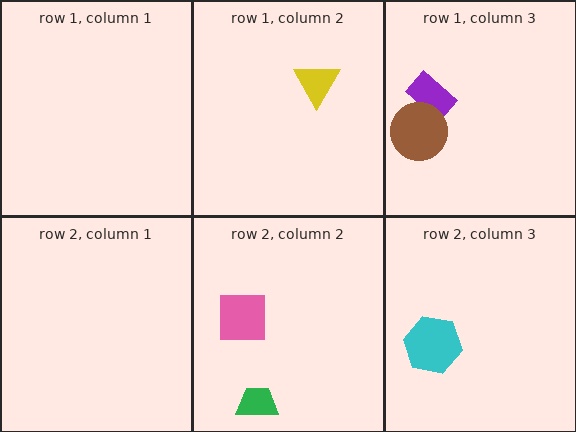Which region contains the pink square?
The row 2, column 2 region.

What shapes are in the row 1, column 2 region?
The yellow triangle.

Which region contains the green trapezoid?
The row 2, column 2 region.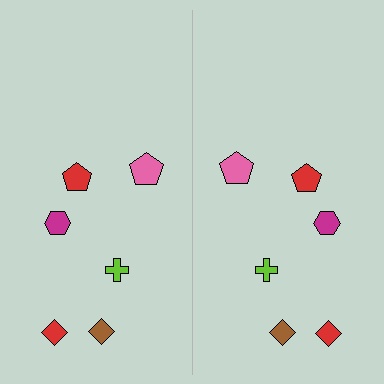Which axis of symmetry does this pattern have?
The pattern has a vertical axis of symmetry running through the center of the image.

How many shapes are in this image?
There are 12 shapes in this image.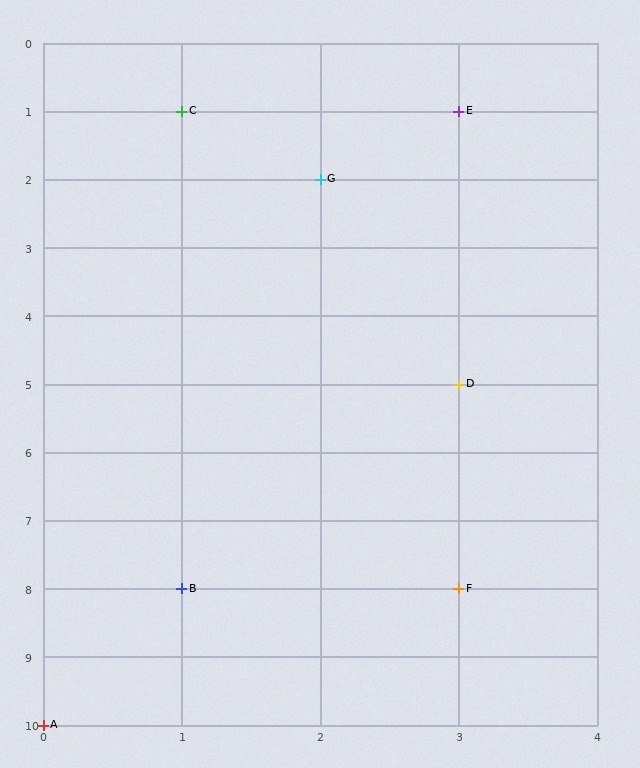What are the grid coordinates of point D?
Point D is at grid coordinates (3, 5).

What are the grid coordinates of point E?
Point E is at grid coordinates (3, 1).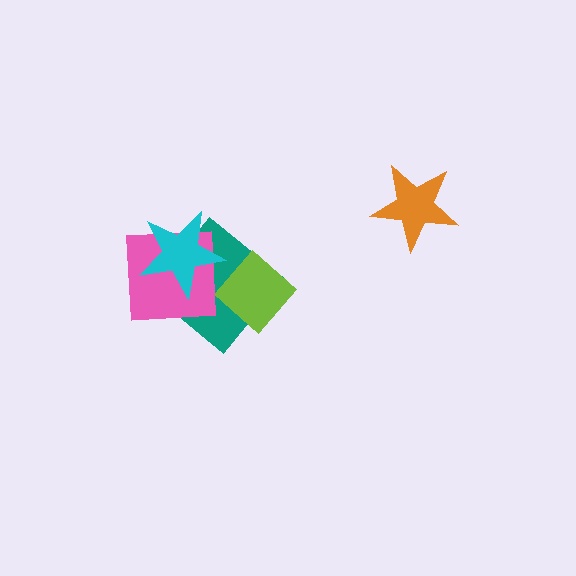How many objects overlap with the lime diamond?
1 object overlaps with the lime diamond.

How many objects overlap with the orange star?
0 objects overlap with the orange star.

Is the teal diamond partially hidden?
Yes, it is partially covered by another shape.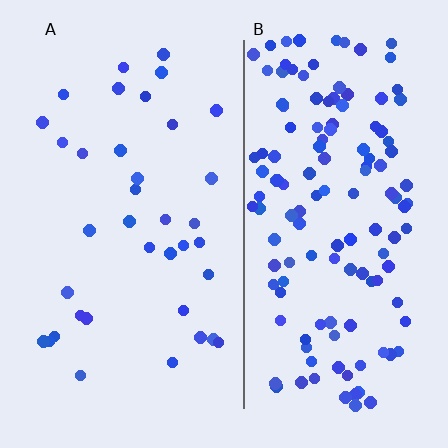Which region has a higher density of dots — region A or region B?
B (the right).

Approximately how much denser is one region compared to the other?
Approximately 3.7× — region B over region A.